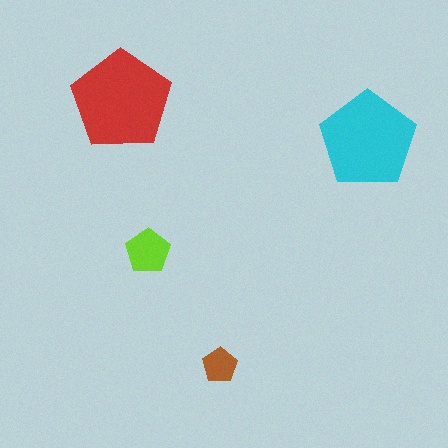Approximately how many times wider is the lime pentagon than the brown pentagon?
About 1.5 times wider.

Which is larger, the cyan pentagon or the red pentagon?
The red one.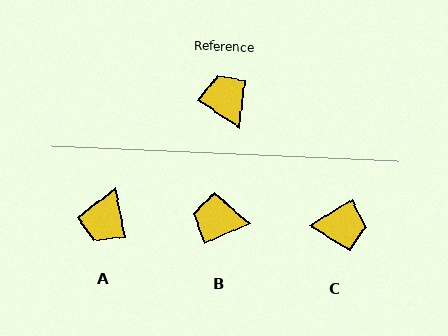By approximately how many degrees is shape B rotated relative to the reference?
Approximately 57 degrees counter-clockwise.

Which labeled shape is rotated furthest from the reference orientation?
A, about 135 degrees away.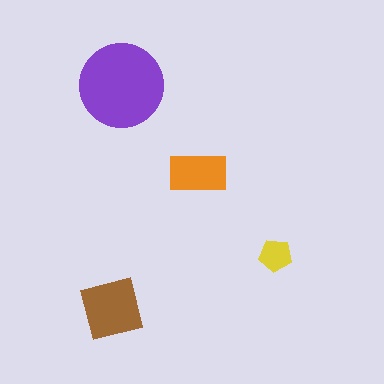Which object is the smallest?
The yellow pentagon.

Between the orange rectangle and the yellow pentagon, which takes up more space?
The orange rectangle.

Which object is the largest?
The purple circle.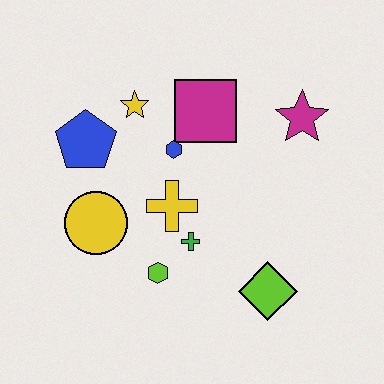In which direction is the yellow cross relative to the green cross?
The yellow cross is above the green cross.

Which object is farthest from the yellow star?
The lime diamond is farthest from the yellow star.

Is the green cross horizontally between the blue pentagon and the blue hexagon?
No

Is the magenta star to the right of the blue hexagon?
Yes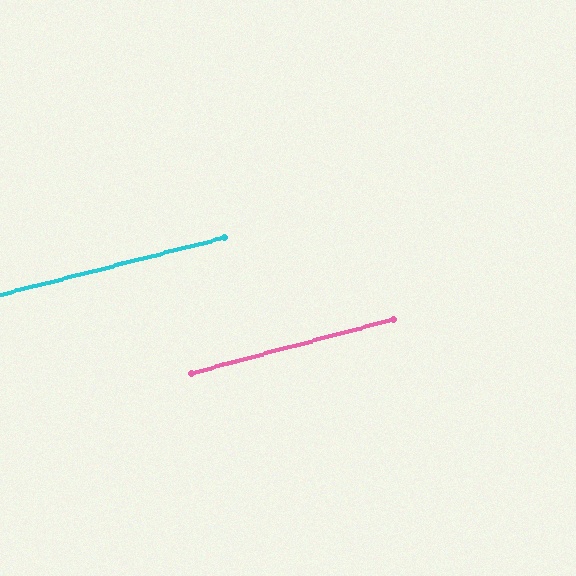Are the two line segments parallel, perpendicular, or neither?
Parallel — their directions differ by only 0.7°.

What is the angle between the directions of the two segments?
Approximately 1 degree.